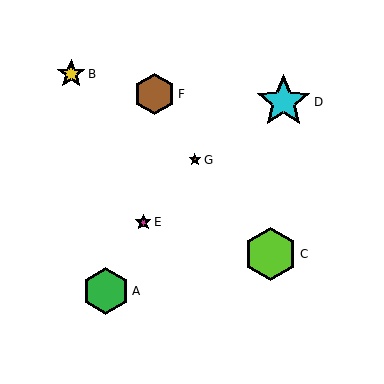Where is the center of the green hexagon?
The center of the green hexagon is at (106, 291).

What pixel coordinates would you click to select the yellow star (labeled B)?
Click at (71, 74) to select the yellow star B.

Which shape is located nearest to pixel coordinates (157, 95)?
The brown hexagon (labeled F) at (154, 94) is nearest to that location.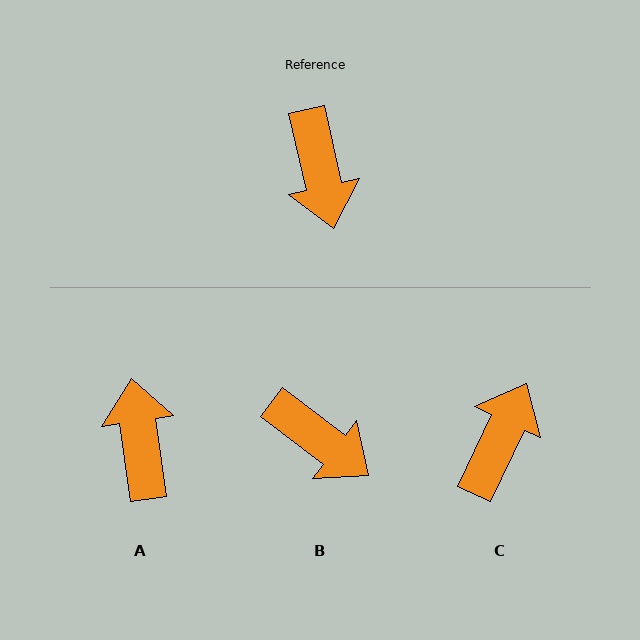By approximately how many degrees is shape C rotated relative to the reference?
Approximately 142 degrees counter-clockwise.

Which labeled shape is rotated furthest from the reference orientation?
A, about 176 degrees away.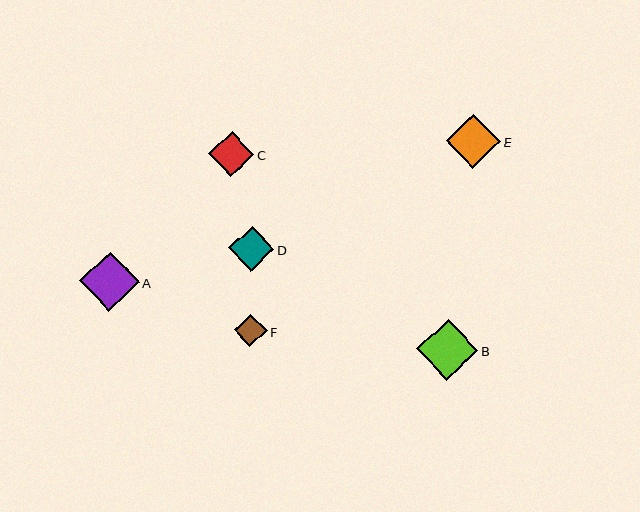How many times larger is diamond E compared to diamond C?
Diamond E is approximately 1.2 times the size of diamond C.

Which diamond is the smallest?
Diamond F is the smallest with a size of approximately 33 pixels.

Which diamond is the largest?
Diamond B is the largest with a size of approximately 61 pixels.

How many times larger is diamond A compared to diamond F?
Diamond A is approximately 1.8 times the size of diamond F.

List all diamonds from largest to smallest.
From largest to smallest: B, A, E, C, D, F.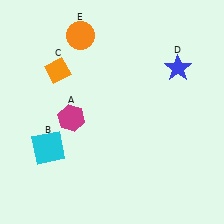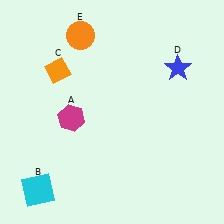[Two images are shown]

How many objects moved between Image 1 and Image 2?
1 object moved between the two images.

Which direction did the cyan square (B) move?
The cyan square (B) moved down.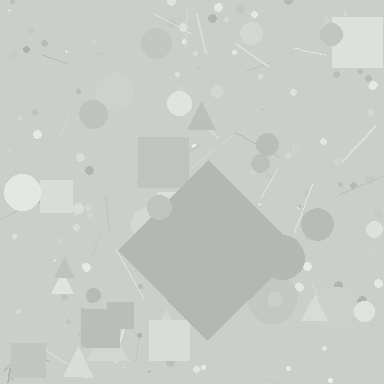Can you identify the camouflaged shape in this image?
The camouflaged shape is a diamond.